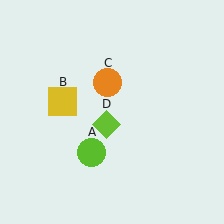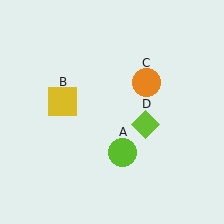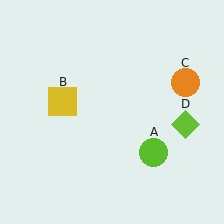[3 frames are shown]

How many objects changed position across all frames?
3 objects changed position: lime circle (object A), orange circle (object C), lime diamond (object D).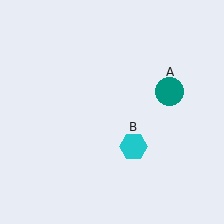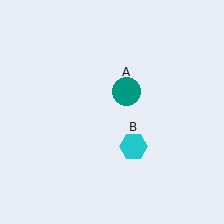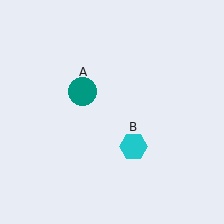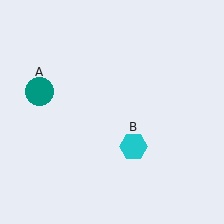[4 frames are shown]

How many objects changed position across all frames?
1 object changed position: teal circle (object A).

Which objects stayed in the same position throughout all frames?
Cyan hexagon (object B) remained stationary.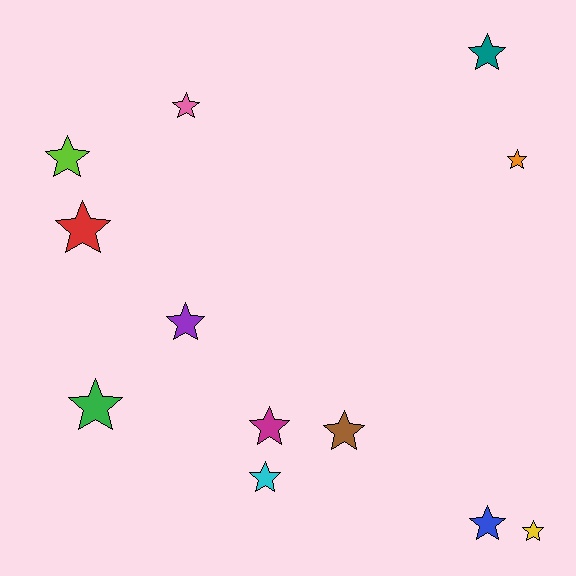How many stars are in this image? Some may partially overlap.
There are 12 stars.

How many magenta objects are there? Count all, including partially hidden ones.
There is 1 magenta object.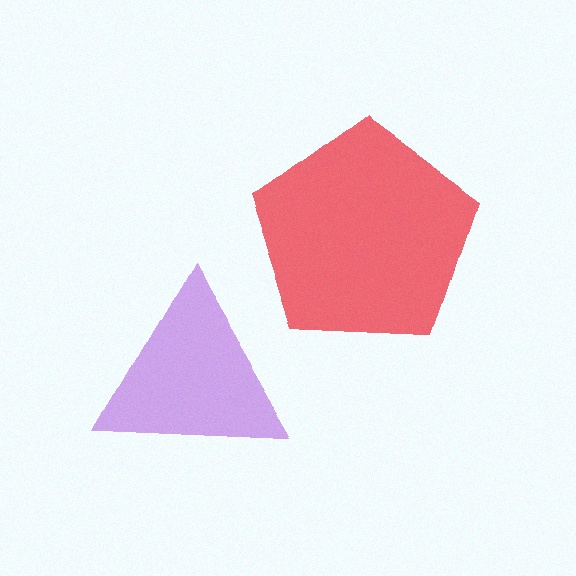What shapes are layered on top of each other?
The layered shapes are: a red pentagon, a purple triangle.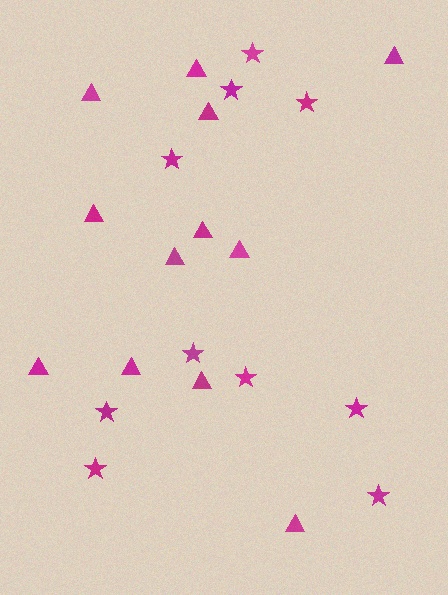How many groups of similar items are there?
There are 2 groups: one group of triangles (12) and one group of stars (10).